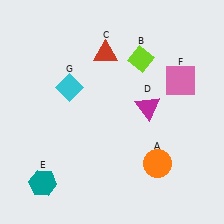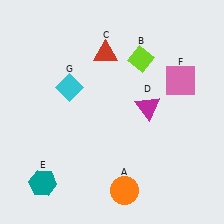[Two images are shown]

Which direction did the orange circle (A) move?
The orange circle (A) moved left.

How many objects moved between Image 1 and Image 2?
1 object moved between the two images.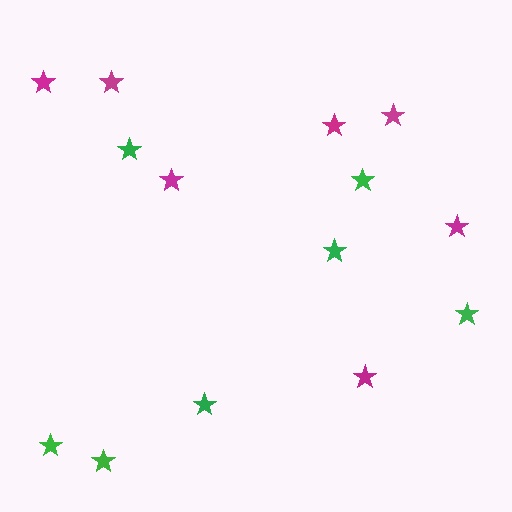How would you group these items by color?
There are 2 groups: one group of magenta stars (7) and one group of green stars (7).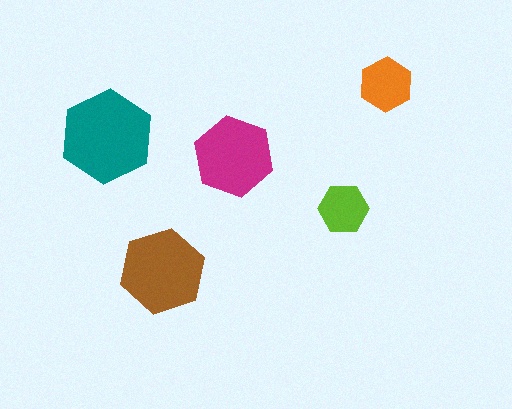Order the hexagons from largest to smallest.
the teal one, the brown one, the magenta one, the orange one, the lime one.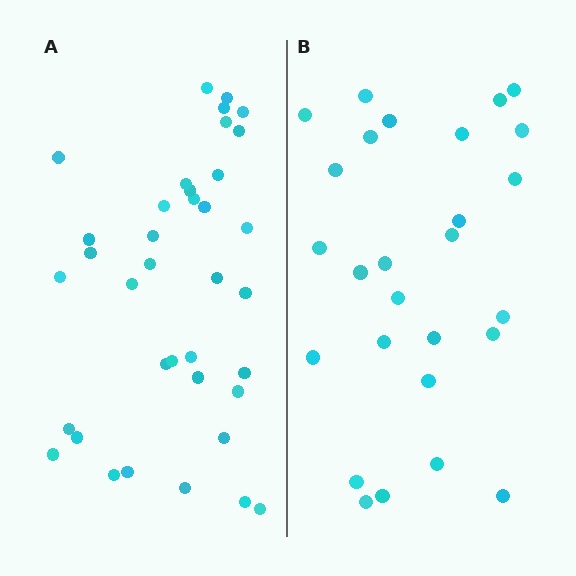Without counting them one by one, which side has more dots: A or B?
Region A (the left region) has more dots.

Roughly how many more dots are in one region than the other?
Region A has roughly 10 or so more dots than region B.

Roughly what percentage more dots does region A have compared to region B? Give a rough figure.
About 35% more.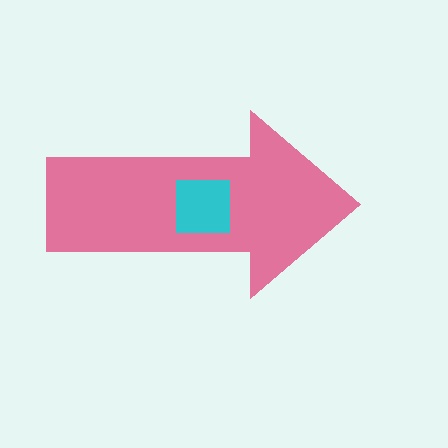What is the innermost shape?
The cyan square.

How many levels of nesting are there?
2.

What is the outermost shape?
The pink arrow.